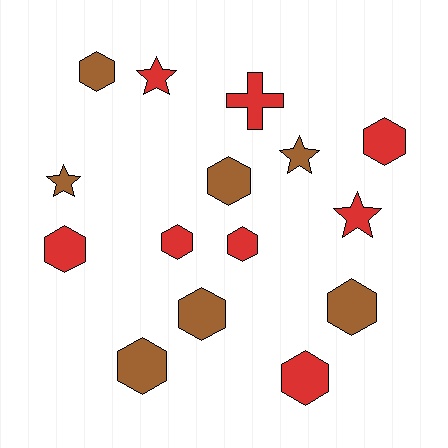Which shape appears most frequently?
Hexagon, with 10 objects.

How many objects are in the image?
There are 15 objects.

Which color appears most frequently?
Red, with 8 objects.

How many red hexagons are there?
There are 5 red hexagons.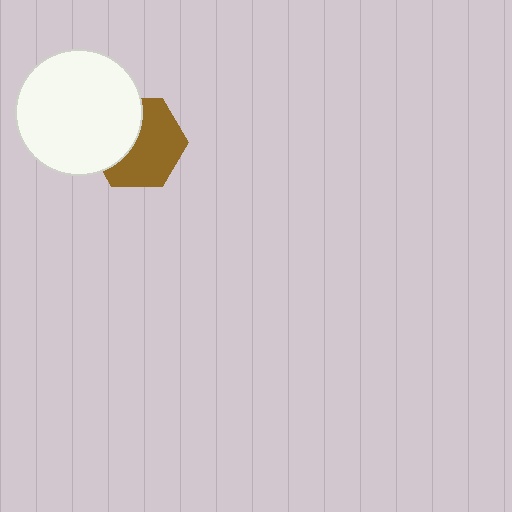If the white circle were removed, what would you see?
You would see the complete brown hexagon.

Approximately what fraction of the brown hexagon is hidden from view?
Roughly 40% of the brown hexagon is hidden behind the white circle.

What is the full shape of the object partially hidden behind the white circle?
The partially hidden object is a brown hexagon.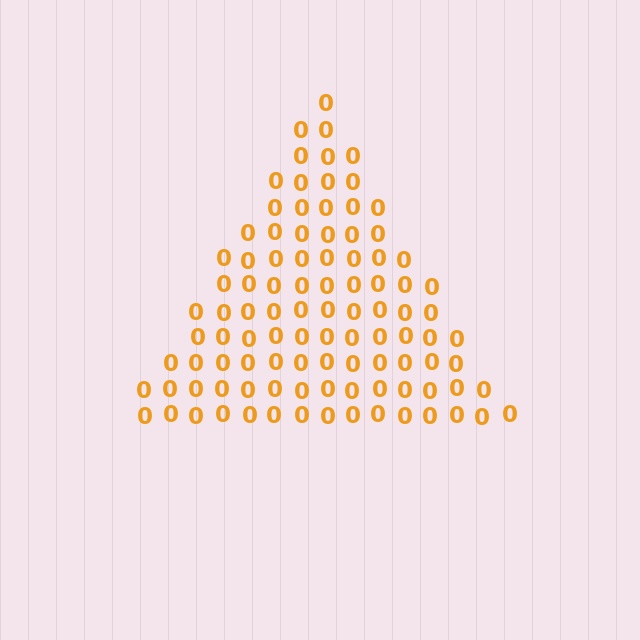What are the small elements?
The small elements are digit 0's.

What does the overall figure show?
The overall figure shows a triangle.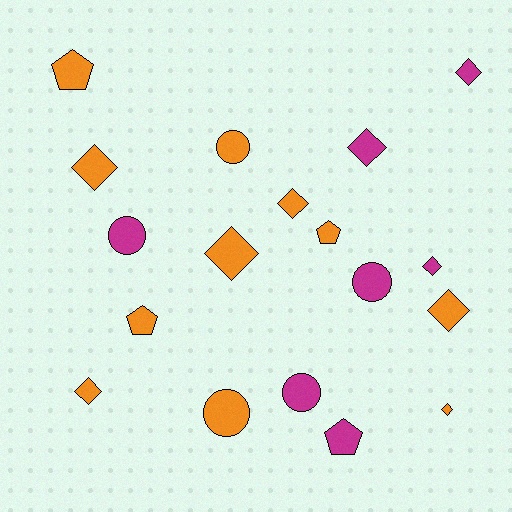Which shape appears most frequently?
Diamond, with 9 objects.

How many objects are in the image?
There are 18 objects.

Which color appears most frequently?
Orange, with 11 objects.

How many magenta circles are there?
There are 3 magenta circles.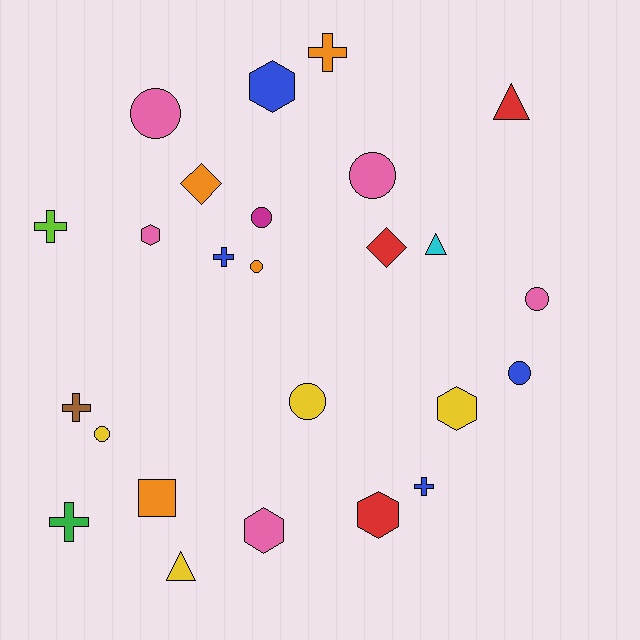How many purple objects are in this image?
There are no purple objects.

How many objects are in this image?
There are 25 objects.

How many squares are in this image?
There is 1 square.